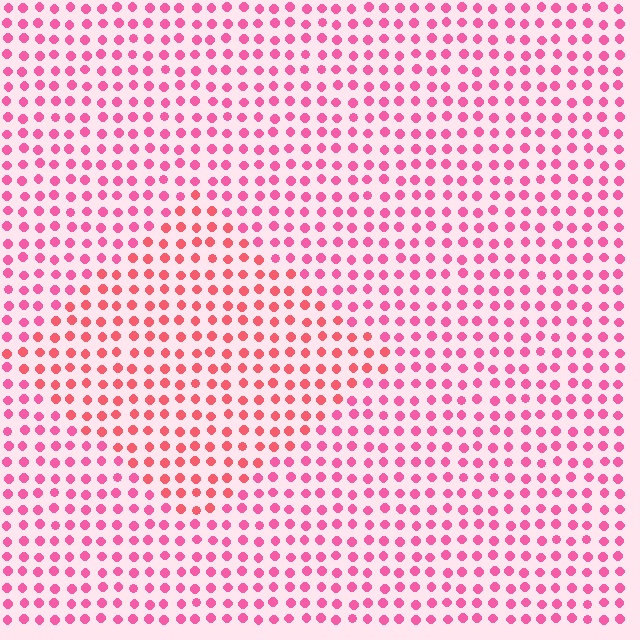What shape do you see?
I see a diamond.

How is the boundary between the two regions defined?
The boundary is defined purely by a slight shift in hue (about 23 degrees). Spacing, size, and orientation are identical on both sides.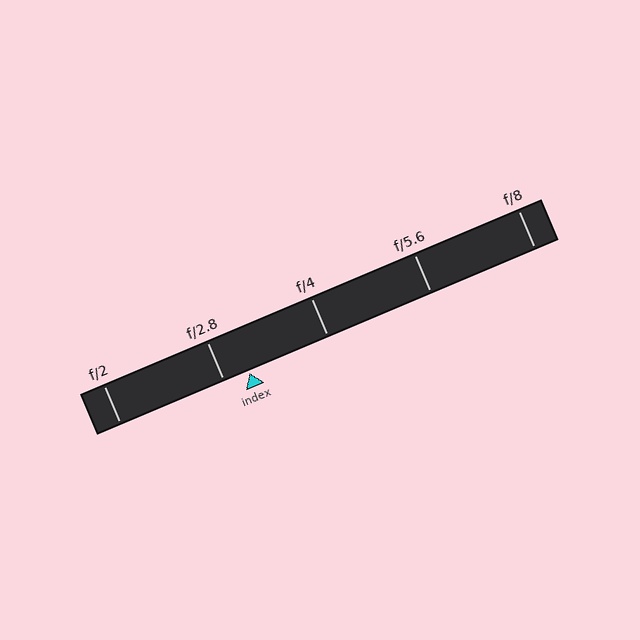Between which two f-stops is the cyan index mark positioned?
The index mark is between f/2.8 and f/4.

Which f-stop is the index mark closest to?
The index mark is closest to f/2.8.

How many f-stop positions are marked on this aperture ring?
There are 5 f-stop positions marked.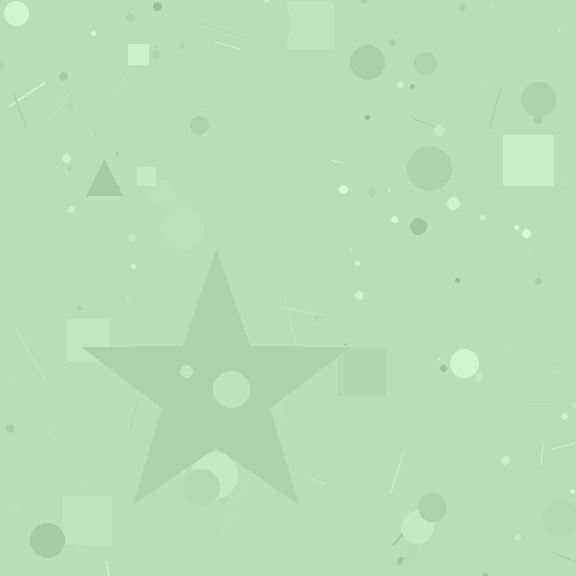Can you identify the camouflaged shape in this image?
The camouflaged shape is a star.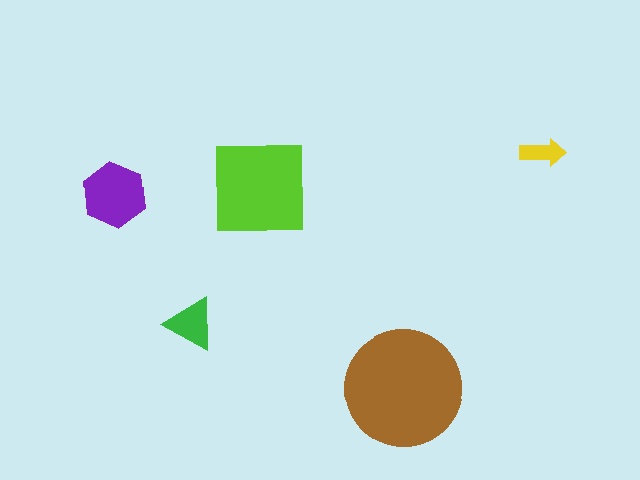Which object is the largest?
The brown circle.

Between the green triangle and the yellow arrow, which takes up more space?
The green triangle.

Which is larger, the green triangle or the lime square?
The lime square.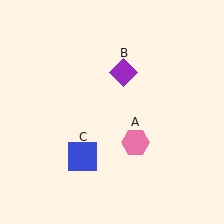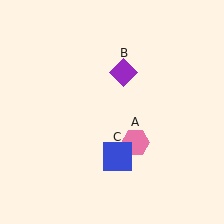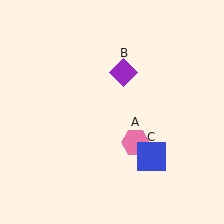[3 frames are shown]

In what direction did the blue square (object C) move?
The blue square (object C) moved right.